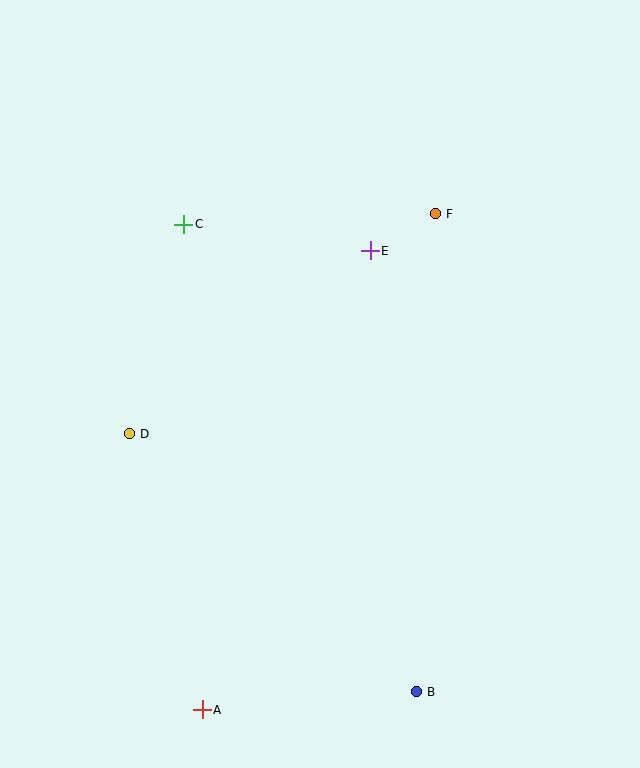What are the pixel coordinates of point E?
Point E is at (370, 251).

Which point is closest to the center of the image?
Point E at (370, 251) is closest to the center.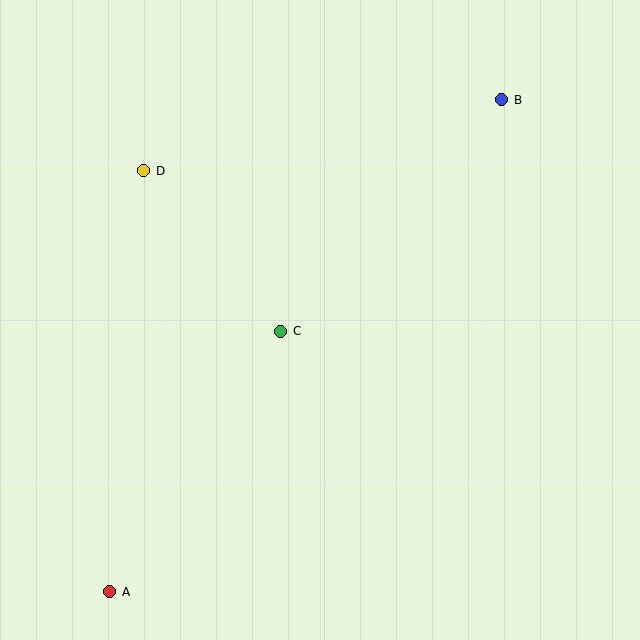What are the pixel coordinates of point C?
Point C is at (281, 331).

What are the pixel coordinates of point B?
Point B is at (502, 100).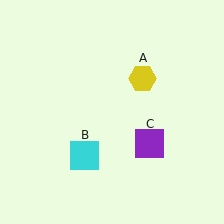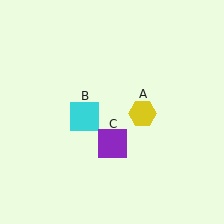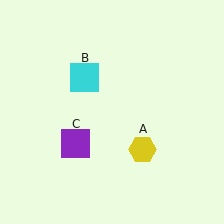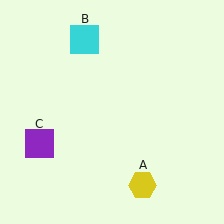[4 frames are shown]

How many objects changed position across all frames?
3 objects changed position: yellow hexagon (object A), cyan square (object B), purple square (object C).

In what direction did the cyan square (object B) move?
The cyan square (object B) moved up.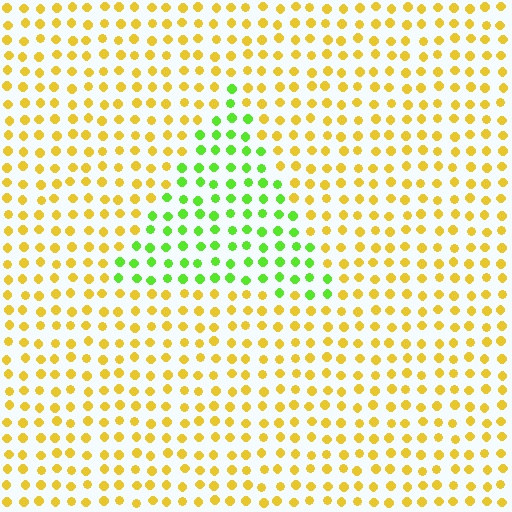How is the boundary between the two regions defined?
The boundary is defined purely by a slight shift in hue (about 57 degrees). Spacing, size, and orientation are identical on both sides.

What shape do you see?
I see a triangle.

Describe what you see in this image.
The image is filled with small yellow elements in a uniform arrangement. A triangle-shaped region is visible where the elements are tinted to a slightly different hue, forming a subtle color boundary.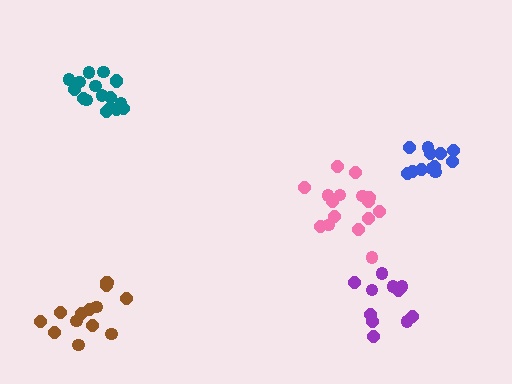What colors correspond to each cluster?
The clusters are colored: purple, pink, brown, teal, blue.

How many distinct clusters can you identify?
There are 5 distinct clusters.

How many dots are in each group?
Group 1: 11 dots, Group 2: 16 dots, Group 3: 14 dots, Group 4: 17 dots, Group 5: 12 dots (70 total).